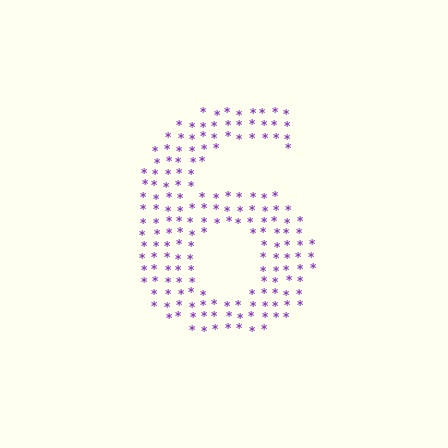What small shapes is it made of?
It is made of small asterisks.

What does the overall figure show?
The overall figure shows the digit 6.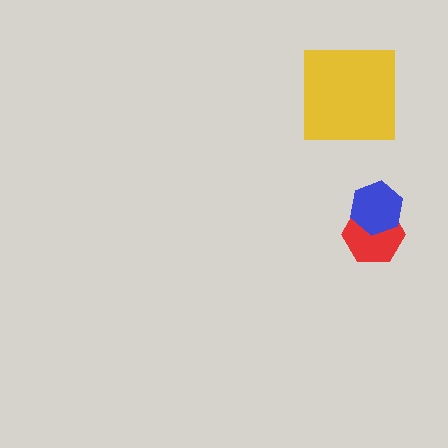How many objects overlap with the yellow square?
0 objects overlap with the yellow square.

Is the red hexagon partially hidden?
Yes, it is partially covered by another shape.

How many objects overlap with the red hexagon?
1 object overlaps with the red hexagon.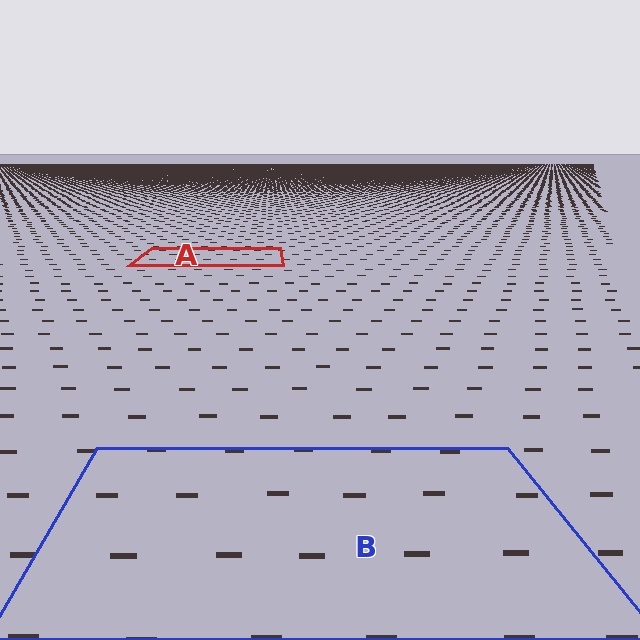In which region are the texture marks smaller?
The texture marks are smaller in region A, because it is farther away.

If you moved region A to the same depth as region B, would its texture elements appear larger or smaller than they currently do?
They would appear larger. At a closer depth, the same texture elements are projected at a bigger on-screen size.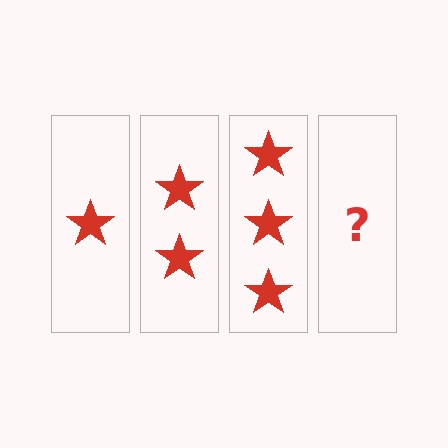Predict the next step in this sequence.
The next step is 4 stars.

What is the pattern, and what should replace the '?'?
The pattern is that each step adds one more star. The '?' should be 4 stars.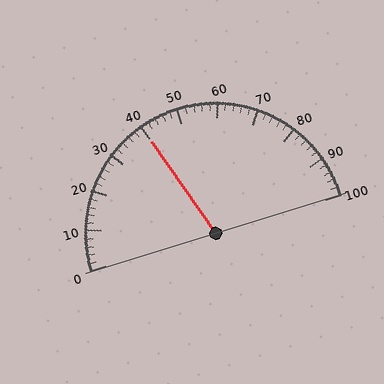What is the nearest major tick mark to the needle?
The nearest major tick mark is 40.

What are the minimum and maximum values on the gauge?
The gauge ranges from 0 to 100.